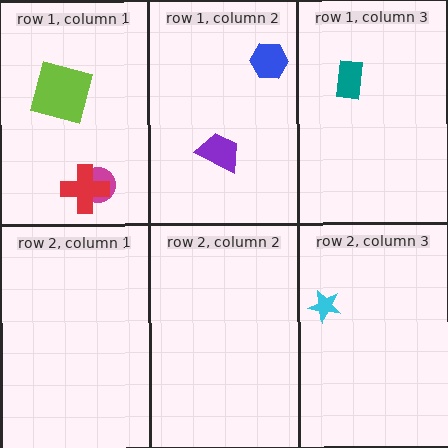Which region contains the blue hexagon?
The row 1, column 2 region.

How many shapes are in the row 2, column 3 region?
1.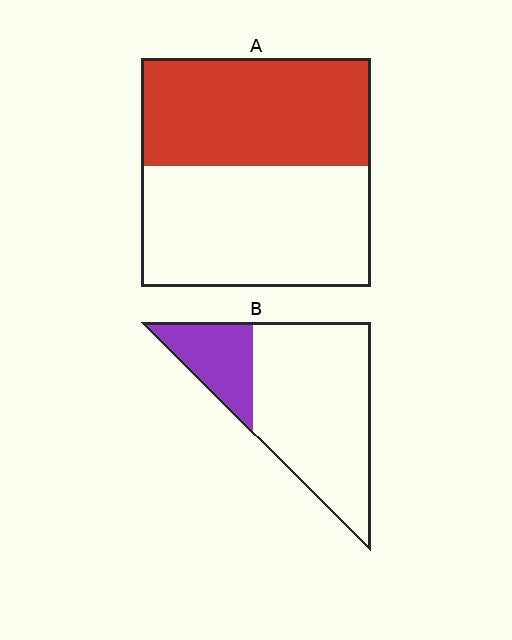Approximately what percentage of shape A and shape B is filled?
A is approximately 45% and B is approximately 25%.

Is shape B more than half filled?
No.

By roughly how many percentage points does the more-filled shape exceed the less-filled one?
By roughly 25 percentage points (A over B).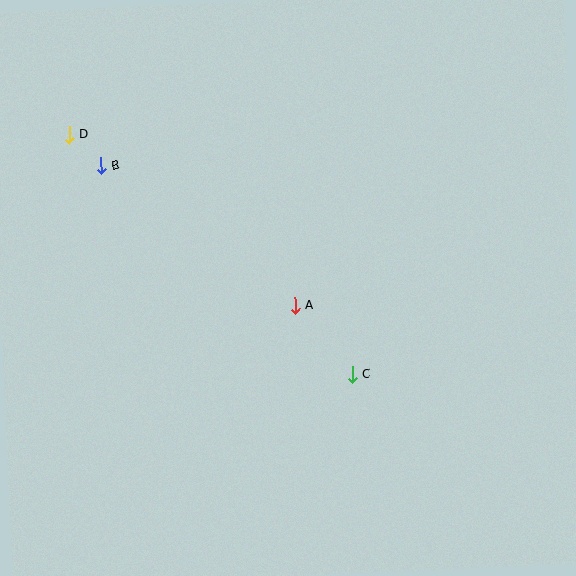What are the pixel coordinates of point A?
Point A is at (295, 306).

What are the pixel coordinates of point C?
Point C is at (352, 374).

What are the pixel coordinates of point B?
Point B is at (101, 166).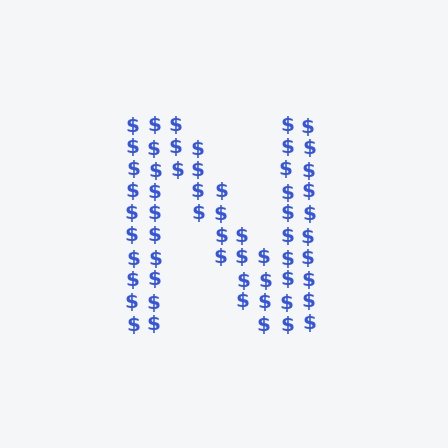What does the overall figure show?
The overall figure shows the letter N.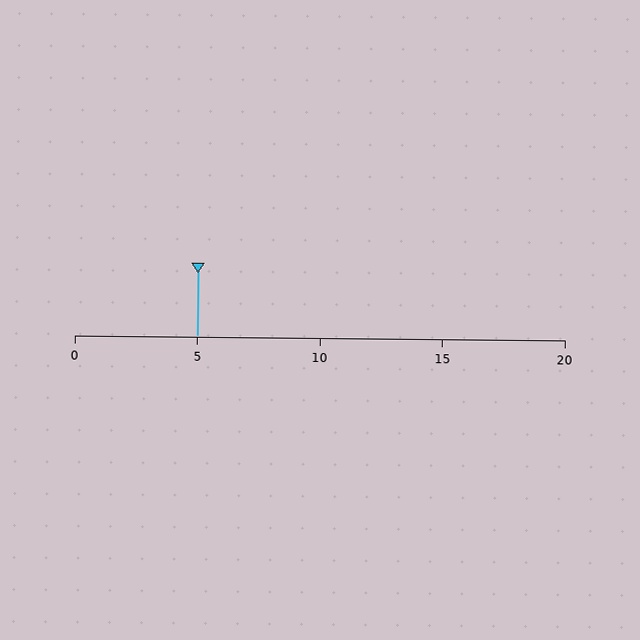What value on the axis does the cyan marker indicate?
The marker indicates approximately 5.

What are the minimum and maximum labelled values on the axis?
The axis runs from 0 to 20.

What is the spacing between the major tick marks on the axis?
The major ticks are spaced 5 apart.